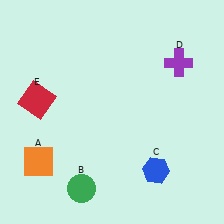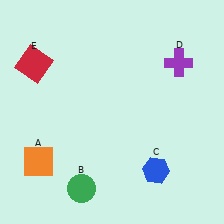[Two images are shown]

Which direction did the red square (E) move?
The red square (E) moved up.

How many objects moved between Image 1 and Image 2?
1 object moved between the two images.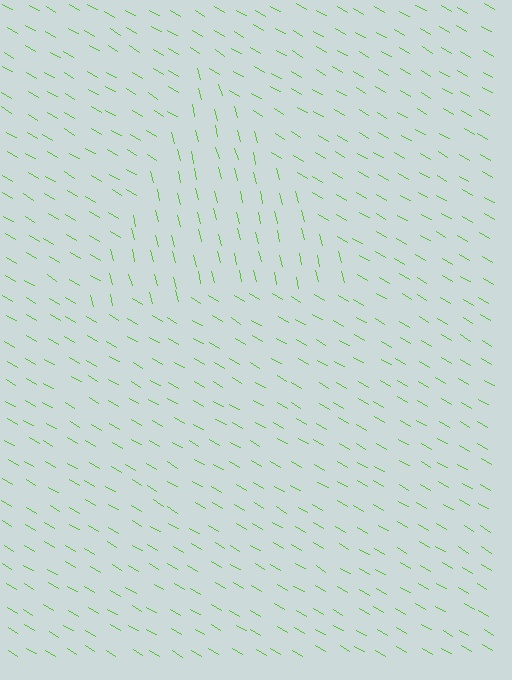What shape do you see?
I see a triangle.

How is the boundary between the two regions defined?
The boundary is defined purely by a change in line orientation (approximately 45 degrees difference). All lines are the same color and thickness.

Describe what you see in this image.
The image is filled with small lime line segments. A triangle region in the image has lines oriented differently from the surrounding lines, creating a visible texture boundary.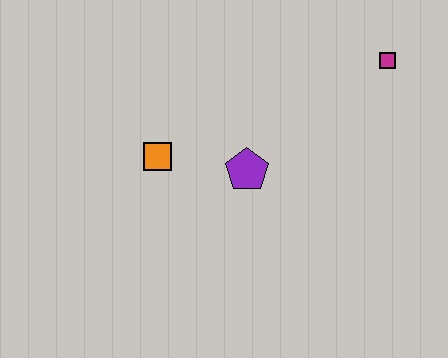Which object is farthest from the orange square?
The magenta square is farthest from the orange square.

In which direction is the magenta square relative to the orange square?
The magenta square is to the right of the orange square.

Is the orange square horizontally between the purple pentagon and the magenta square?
No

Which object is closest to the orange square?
The purple pentagon is closest to the orange square.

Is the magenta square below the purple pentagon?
No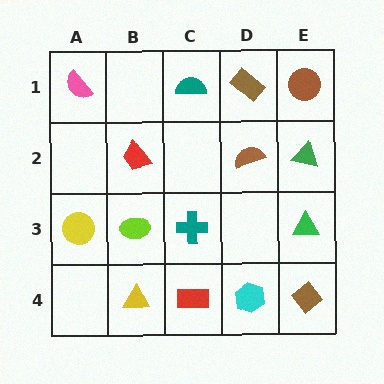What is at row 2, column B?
A red trapezoid.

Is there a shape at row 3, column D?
No, that cell is empty.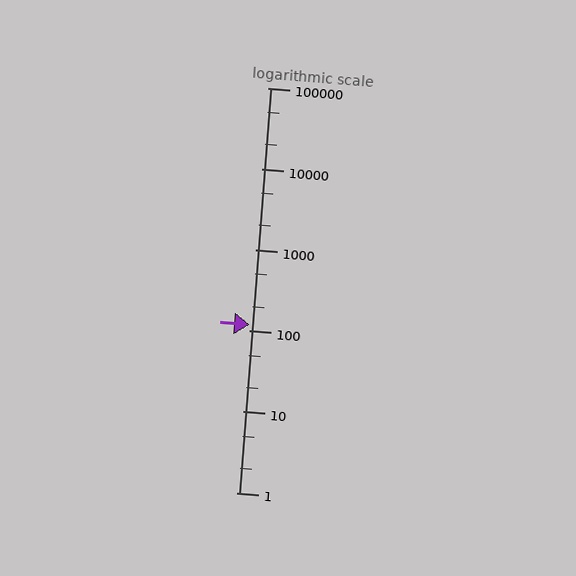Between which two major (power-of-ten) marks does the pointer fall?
The pointer is between 100 and 1000.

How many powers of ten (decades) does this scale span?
The scale spans 5 decades, from 1 to 100000.